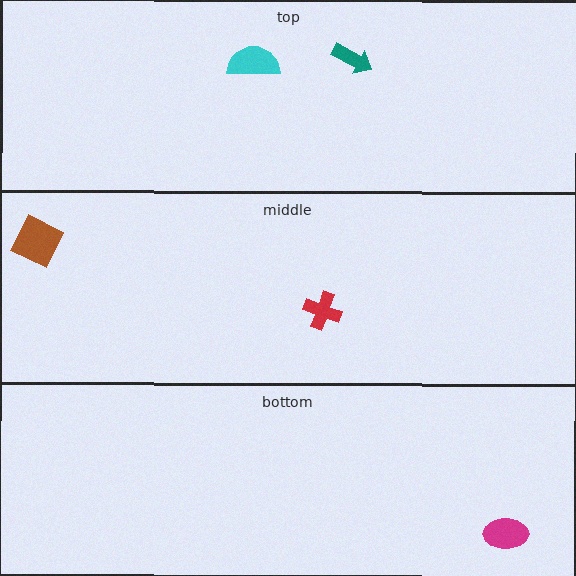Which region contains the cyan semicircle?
The top region.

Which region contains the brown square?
The middle region.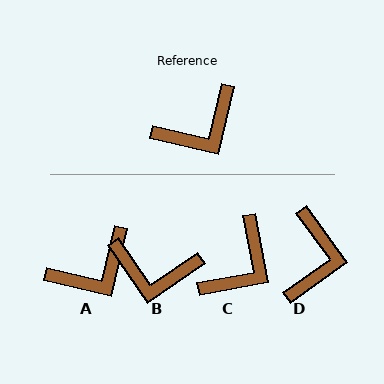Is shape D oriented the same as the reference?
No, it is off by about 49 degrees.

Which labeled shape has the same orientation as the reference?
A.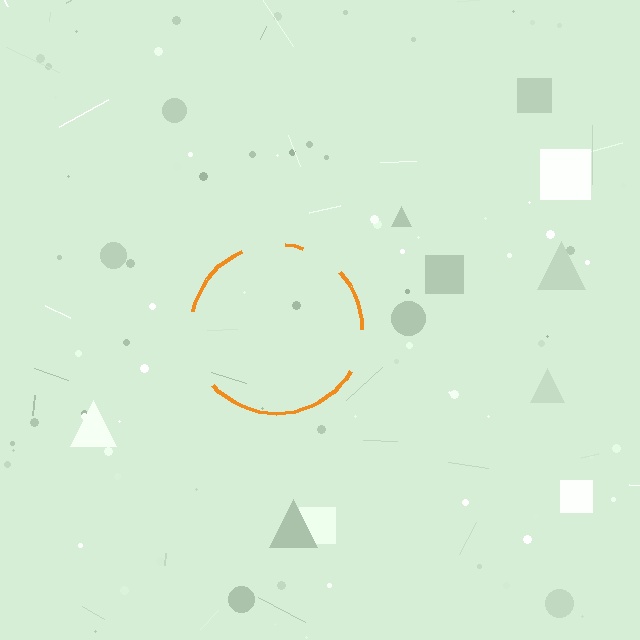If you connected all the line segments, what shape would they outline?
They would outline a circle.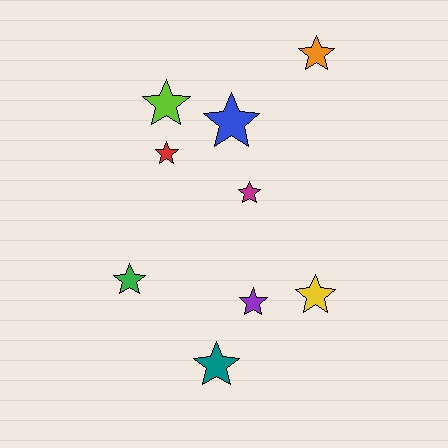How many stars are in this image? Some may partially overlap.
There are 9 stars.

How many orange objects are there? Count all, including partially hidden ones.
There is 1 orange object.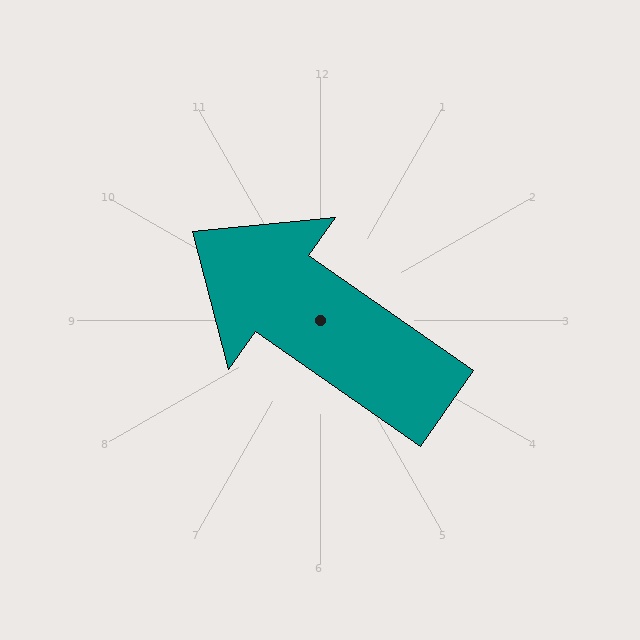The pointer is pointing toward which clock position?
Roughly 10 o'clock.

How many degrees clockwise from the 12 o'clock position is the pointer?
Approximately 305 degrees.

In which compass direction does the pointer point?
Northwest.